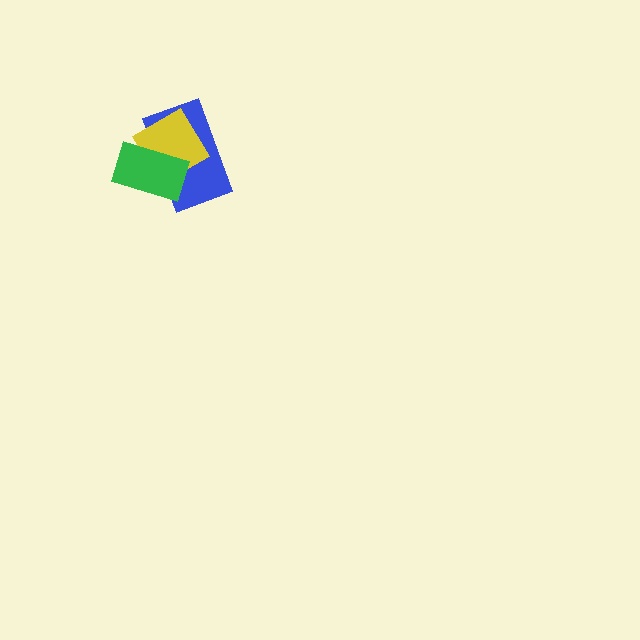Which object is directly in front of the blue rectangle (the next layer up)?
The yellow diamond is directly in front of the blue rectangle.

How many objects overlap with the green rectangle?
2 objects overlap with the green rectangle.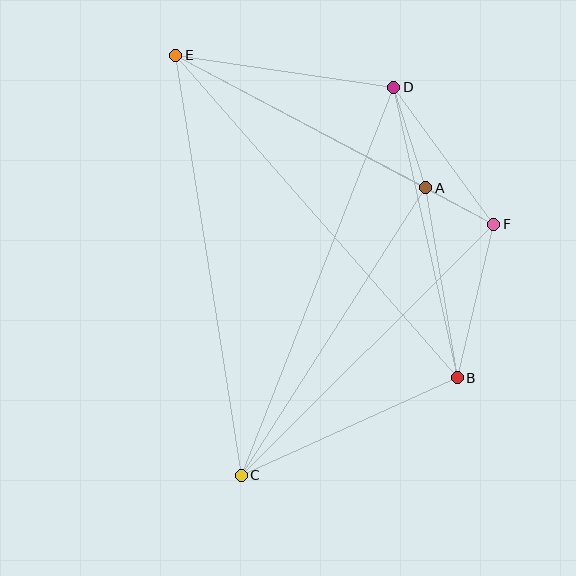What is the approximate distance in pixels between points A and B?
The distance between A and B is approximately 193 pixels.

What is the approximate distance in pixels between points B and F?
The distance between B and F is approximately 158 pixels.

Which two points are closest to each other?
Points A and F are closest to each other.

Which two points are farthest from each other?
Points B and E are farthest from each other.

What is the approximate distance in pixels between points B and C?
The distance between B and C is approximately 237 pixels.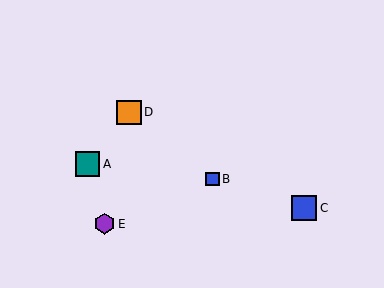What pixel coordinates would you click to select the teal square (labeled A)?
Click at (88, 164) to select the teal square A.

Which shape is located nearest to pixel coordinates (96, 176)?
The teal square (labeled A) at (88, 164) is nearest to that location.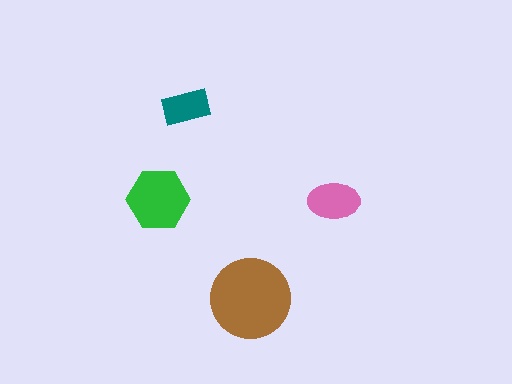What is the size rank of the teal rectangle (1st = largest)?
4th.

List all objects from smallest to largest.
The teal rectangle, the pink ellipse, the green hexagon, the brown circle.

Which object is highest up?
The teal rectangle is topmost.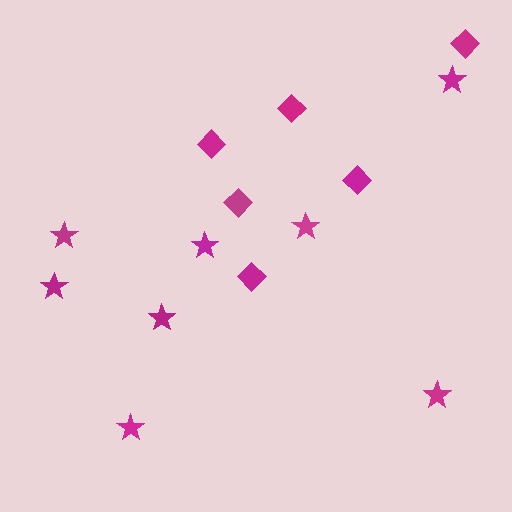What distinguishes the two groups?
There are 2 groups: one group of stars (8) and one group of diamonds (6).